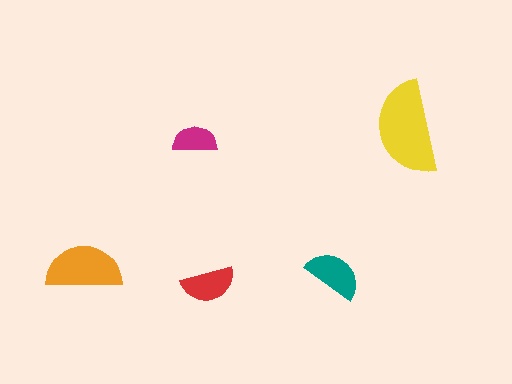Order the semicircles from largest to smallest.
the yellow one, the orange one, the teal one, the red one, the magenta one.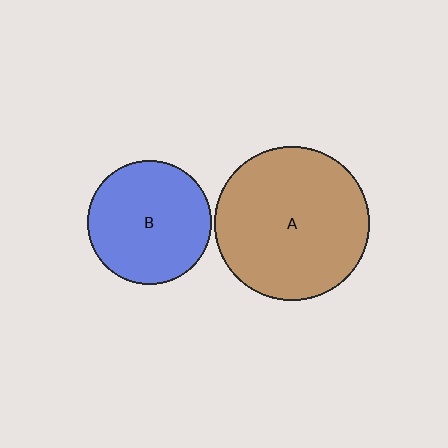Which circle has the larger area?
Circle A (brown).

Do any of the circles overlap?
No, none of the circles overlap.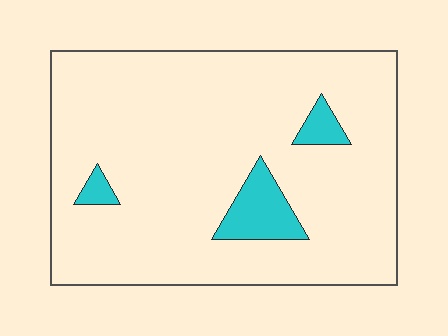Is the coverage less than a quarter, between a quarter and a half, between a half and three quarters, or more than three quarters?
Less than a quarter.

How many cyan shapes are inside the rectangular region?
3.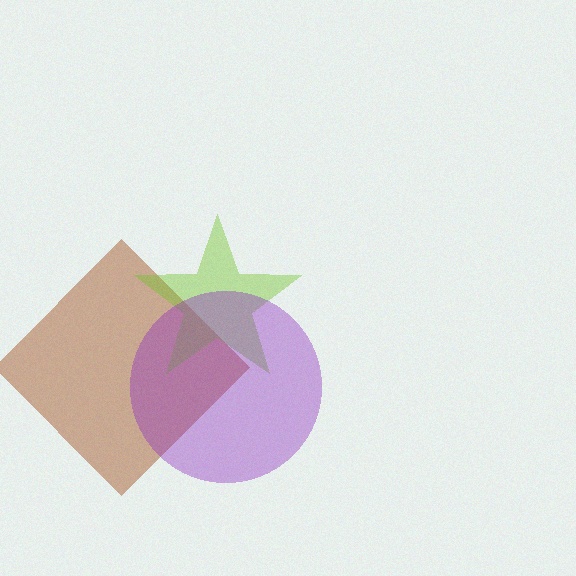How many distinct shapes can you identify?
There are 3 distinct shapes: a brown diamond, a lime star, a purple circle.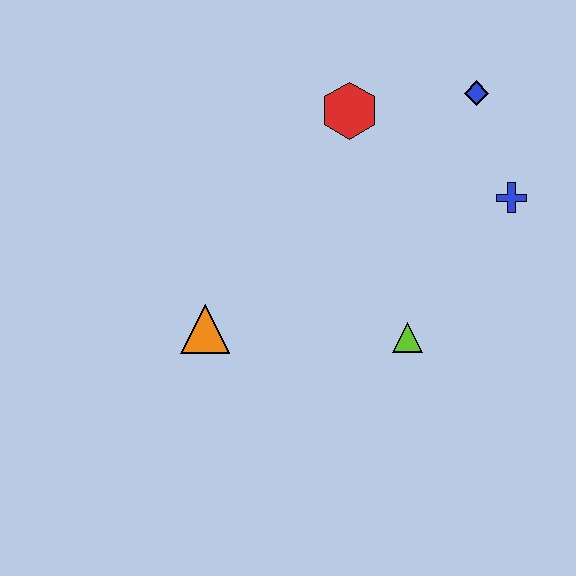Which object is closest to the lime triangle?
The blue cross is closest to the lime triangle.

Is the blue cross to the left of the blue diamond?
No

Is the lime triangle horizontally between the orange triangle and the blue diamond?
Yes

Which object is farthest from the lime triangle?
The blue diamond is farthest from the lime triangle.